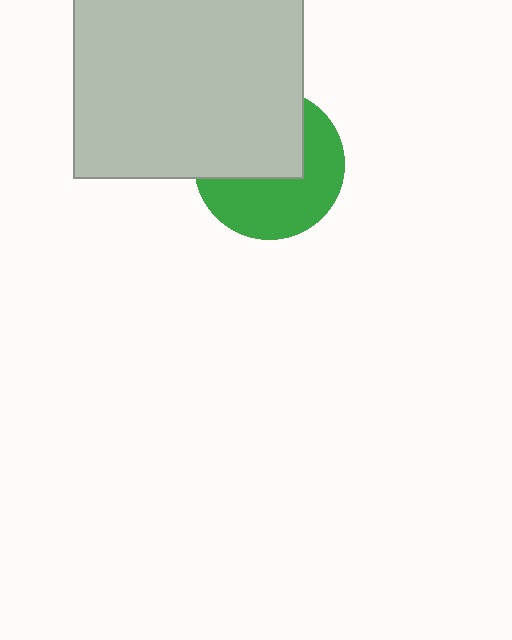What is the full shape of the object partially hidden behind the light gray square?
The partially hidden object is a green circle.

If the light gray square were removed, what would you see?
You would see the complete green circle.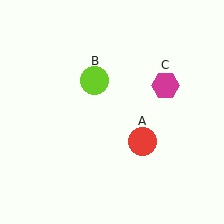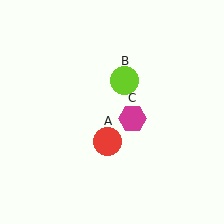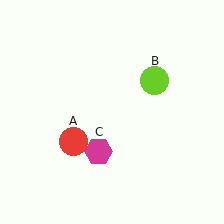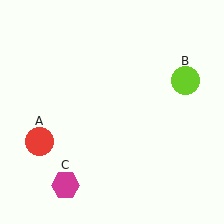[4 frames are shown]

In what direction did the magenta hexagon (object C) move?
The magenta hexagon (object C) moved down and to the left.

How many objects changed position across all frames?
3 objects changed position: red circle (object A), lime circle (object B), magenta hexagon (object C).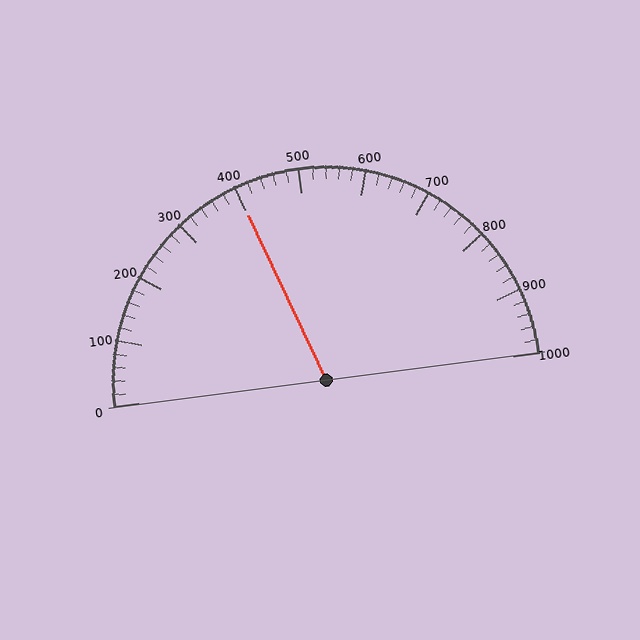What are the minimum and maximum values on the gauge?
The gauge ranges from 0 to 1000.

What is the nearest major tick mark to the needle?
The nearest major tick mark is 400.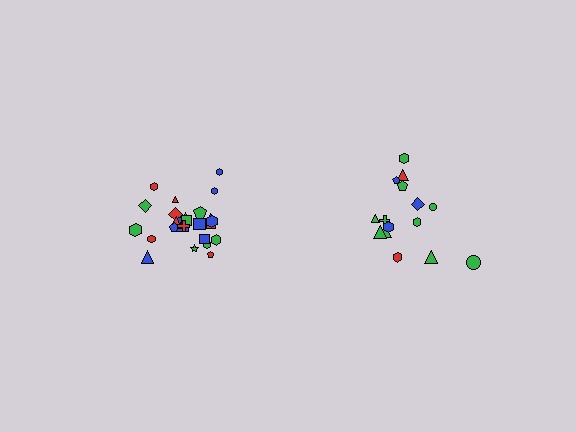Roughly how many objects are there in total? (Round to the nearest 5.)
Roughly 40 objects in total.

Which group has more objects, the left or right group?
The left group.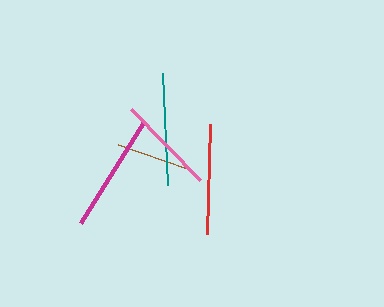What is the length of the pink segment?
The pink segment is approximately 99 pixels long.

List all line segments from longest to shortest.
From longest to shortest: magenta, teal, red, pink, brown.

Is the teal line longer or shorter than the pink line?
The teal line is longer than the pink line.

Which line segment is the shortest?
The brown line is the shortest at approximately 73 pixels.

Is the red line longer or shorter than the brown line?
The red line is longer than the brown line.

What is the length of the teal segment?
The teal segment is approximately 112 pixels long.